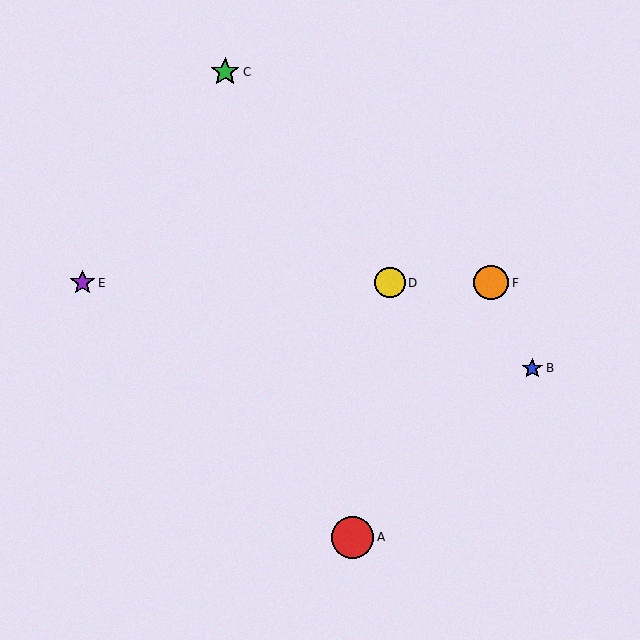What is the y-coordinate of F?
Object F is at y≈283.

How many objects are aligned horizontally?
3 objects (D, E, F) are aligned horizontally.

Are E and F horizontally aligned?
Yes, both are at y≈283.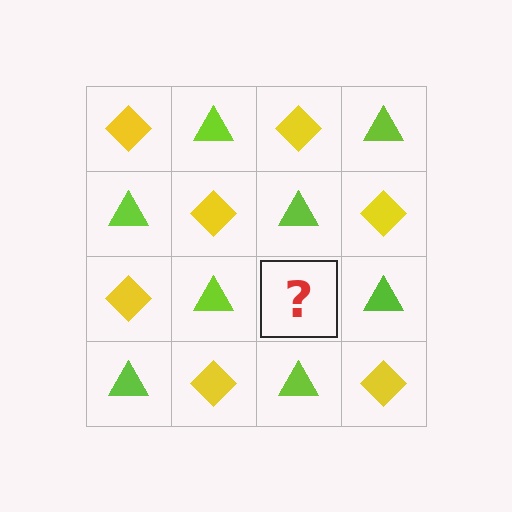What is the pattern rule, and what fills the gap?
The rule is that it alternates yellow diamond and lime triangle in a checkerboard pattern. The gap should be filled with a yellow diamond.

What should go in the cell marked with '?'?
The missing cell should contain a yellow diamond.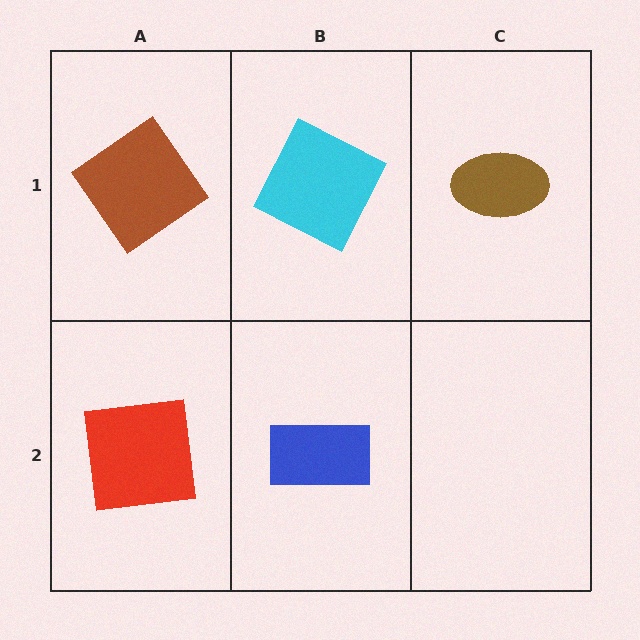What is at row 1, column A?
A brown diamond.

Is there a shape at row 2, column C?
No, that cell is empty.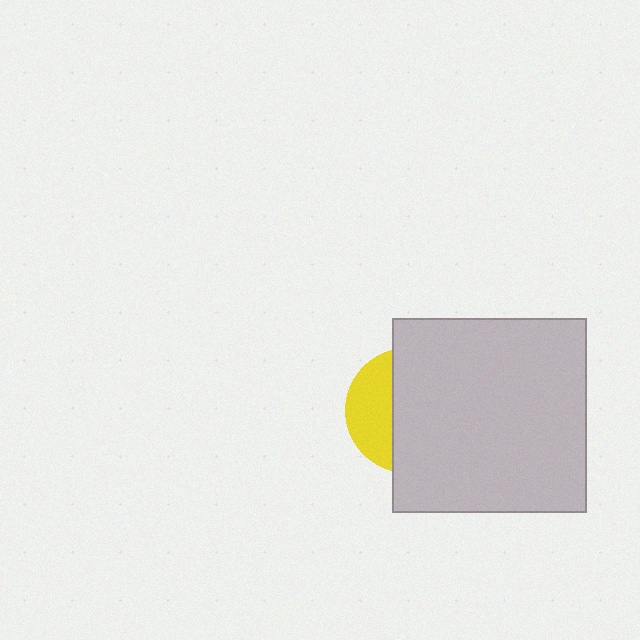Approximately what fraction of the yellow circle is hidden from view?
Roughly 66% of the yellow circle is hidden behind the light gray square.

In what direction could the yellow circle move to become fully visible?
The yellow circle could move left. That would shift it out from behind the light gray square entirely.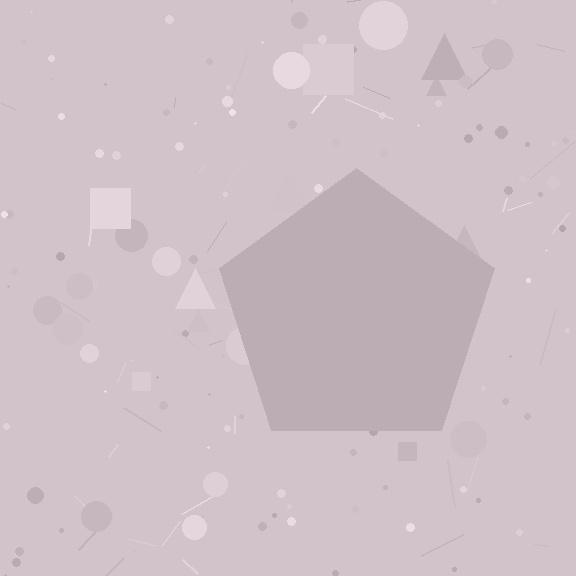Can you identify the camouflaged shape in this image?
The camouflaged shape is a pentagon.